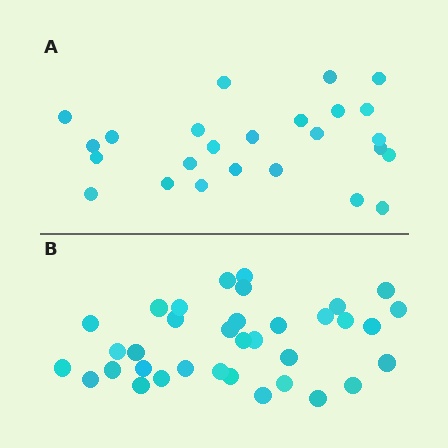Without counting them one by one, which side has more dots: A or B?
Region B (the bottom region) has more dots.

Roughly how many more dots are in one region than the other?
Region B has roughly 10 or so more dots than region A.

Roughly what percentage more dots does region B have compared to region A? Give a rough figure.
About 40% more.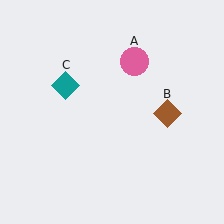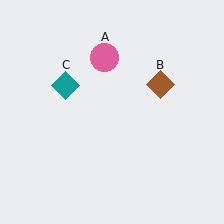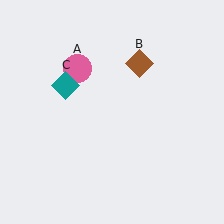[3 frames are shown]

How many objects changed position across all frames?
2 objects changed position: pink circle (object A), brown diamond (object B).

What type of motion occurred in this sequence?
The pink circle (object A), brown diamond (object B) rotated counterclockwise around the center of the scene.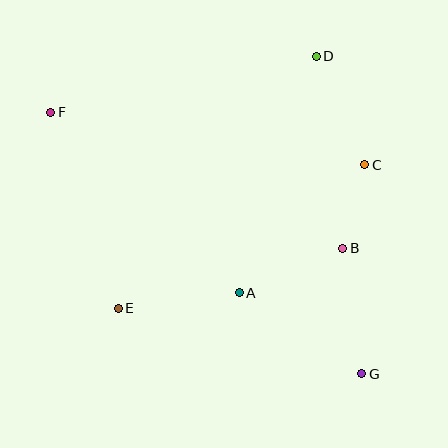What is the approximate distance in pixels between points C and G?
The distance between C and G is approximately 209 pixels.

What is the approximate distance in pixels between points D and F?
The distance between D and F is approximately 271 pixels.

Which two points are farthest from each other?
Points F and G are farthest from each other.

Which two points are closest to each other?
Points B and C are closest to each other.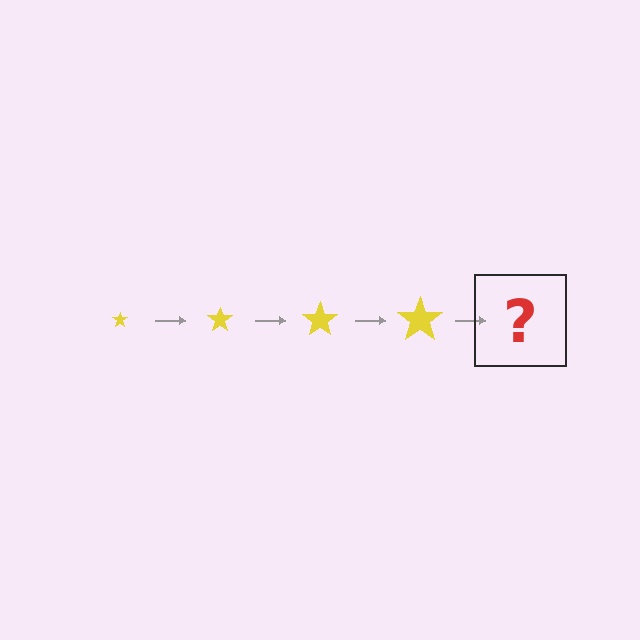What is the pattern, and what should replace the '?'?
The pattern is that the star gets progressively larger each step. The '?' should be a yellow star, larger than the previous one.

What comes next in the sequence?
The next element should be a yellow star, larger than the previous one.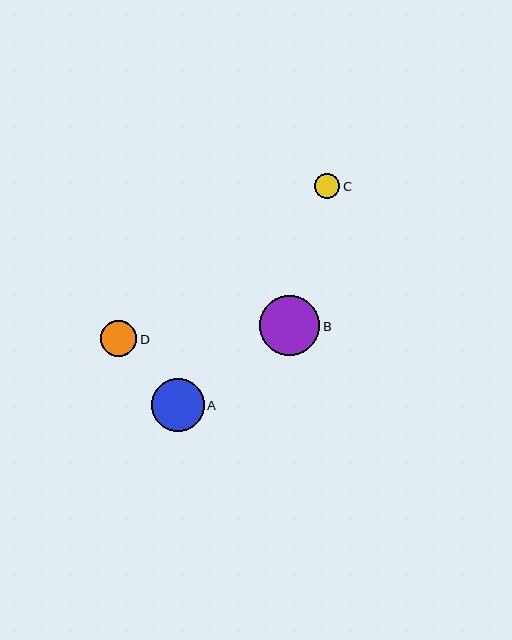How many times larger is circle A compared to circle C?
Circle A is approximately 2.1 times the size of circle C.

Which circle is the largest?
Circle B is the largest with a size of approximately 60 pixels.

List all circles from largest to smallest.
From largest to smallest: B, A, D, C.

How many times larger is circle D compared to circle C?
Circle D is approximately 1.4 times the size of circle C.